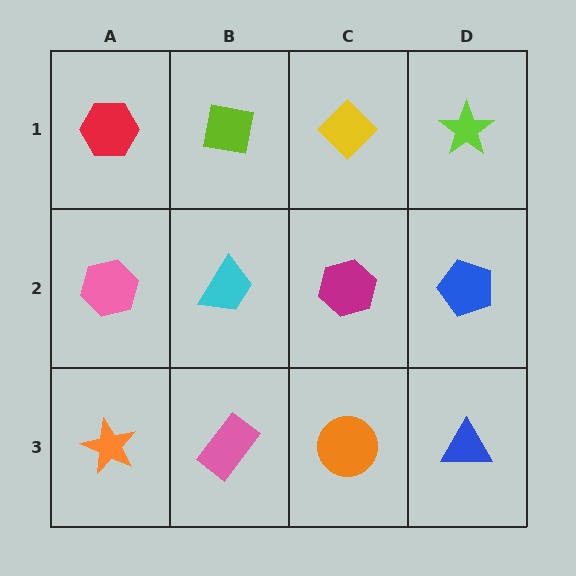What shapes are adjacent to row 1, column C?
A magenta hexagon (row 2, column C), a lime square (row 1, column B), a lime star (row 1, column D).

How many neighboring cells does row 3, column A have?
2.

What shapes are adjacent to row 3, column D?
A blue pentagon (row 2, column D), an orange circle (row 3, column C).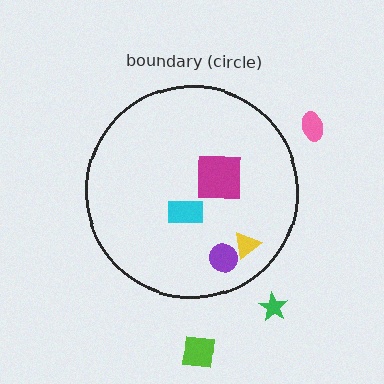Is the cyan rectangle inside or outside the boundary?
Inside.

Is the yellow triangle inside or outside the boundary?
Inside.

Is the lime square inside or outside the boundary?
Outside.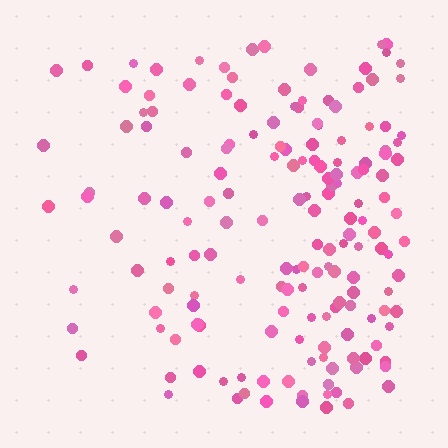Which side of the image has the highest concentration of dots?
The right.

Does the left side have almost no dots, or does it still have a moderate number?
Still a moderate number, just noticeably fewer than the right.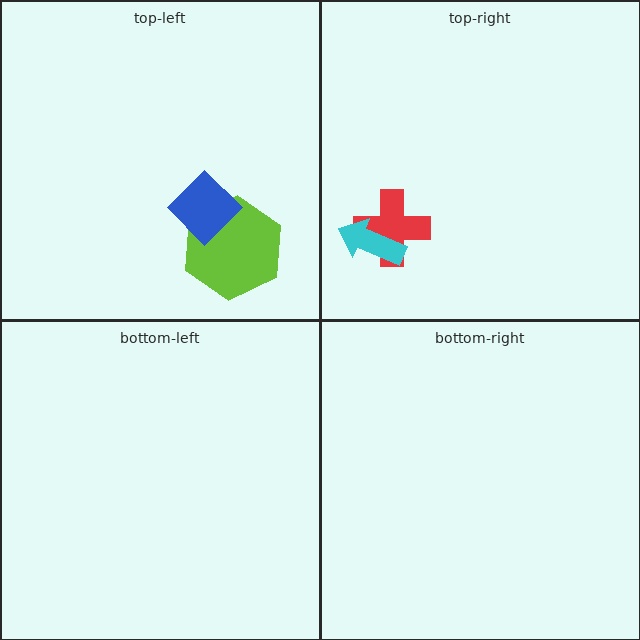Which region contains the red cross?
The top-right region.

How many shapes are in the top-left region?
2.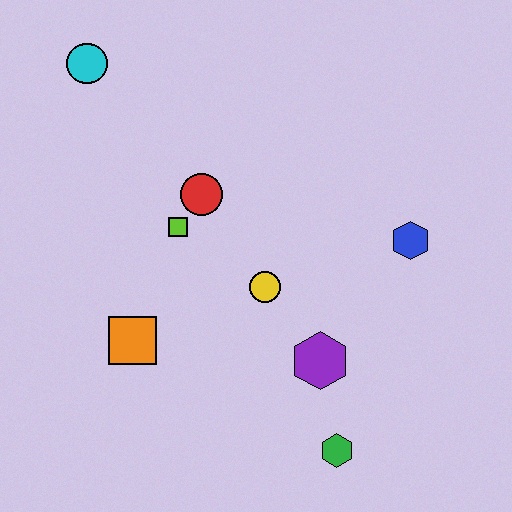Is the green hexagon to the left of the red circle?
No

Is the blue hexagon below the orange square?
No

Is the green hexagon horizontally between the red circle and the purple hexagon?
No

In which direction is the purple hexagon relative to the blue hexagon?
The purple hexagon is below the blue hexagon.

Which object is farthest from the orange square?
The blue hexagon is farthest from the orange square.